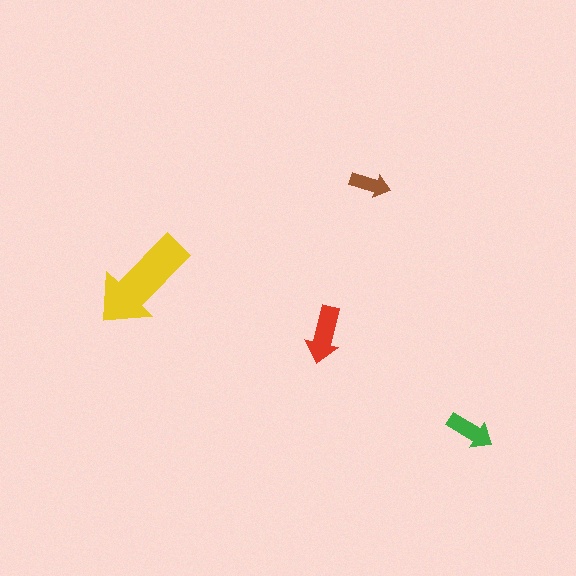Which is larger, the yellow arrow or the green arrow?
The yellow one.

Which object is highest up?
The brown arrow is topmost.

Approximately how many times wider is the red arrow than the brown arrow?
About 1.5 times wider.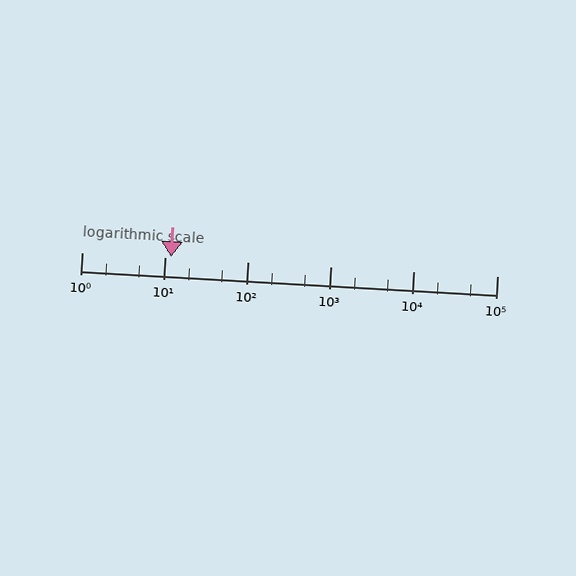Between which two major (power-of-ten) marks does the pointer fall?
The pointer is between 10 and 100.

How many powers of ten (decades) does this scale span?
The scale spans 5 decades, from 1 to 100000.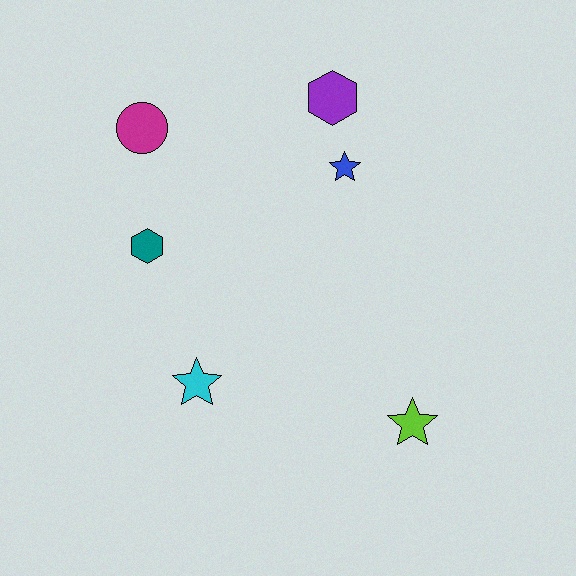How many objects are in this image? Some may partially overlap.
There are 6 objects.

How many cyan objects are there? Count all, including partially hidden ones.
There is 1 cyan object.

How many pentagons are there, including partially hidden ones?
There are no pentagons.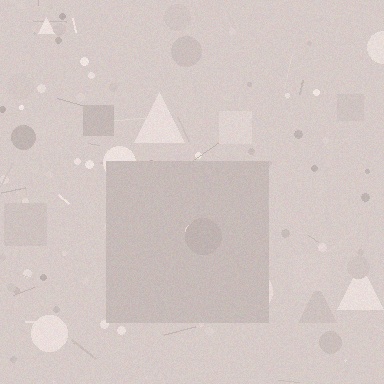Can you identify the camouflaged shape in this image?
The camouflaged shape is a square.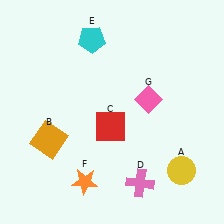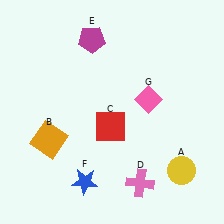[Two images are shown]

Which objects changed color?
E changed from cyan to magenta. F changed from orange to blue.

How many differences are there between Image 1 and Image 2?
There are 2 differences between the two images.